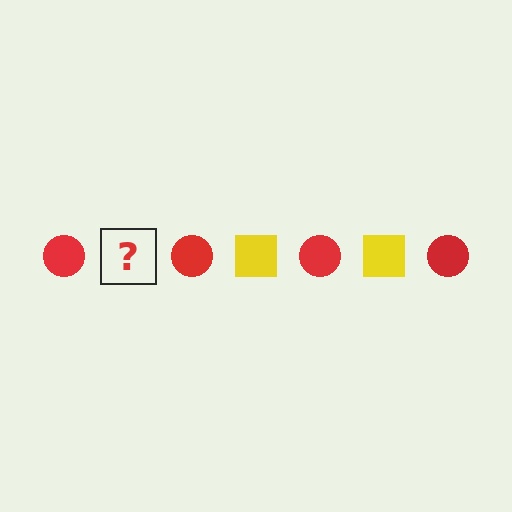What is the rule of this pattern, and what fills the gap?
The rule is that the pattern alternates between red circle and yellow square. The gap should be filled with a yellow square.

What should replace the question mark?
The question mark should be replaced with a yellow square.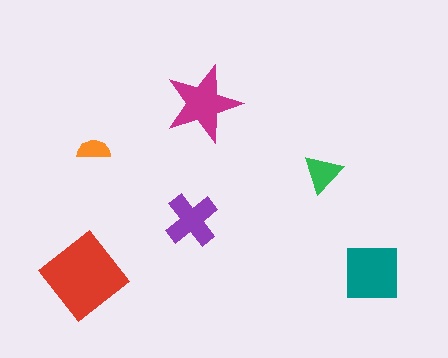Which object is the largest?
The red diamond.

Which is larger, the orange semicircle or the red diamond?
The red diamond.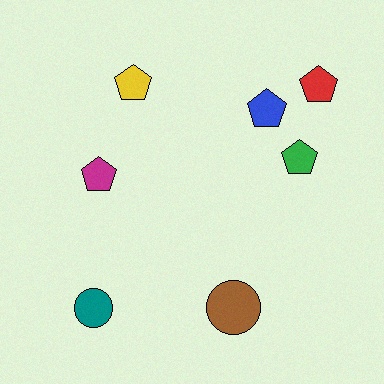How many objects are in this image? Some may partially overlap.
There are 7 objects.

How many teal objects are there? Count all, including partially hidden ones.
There is 1 teal object.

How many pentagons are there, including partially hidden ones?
There are 5 pentagons.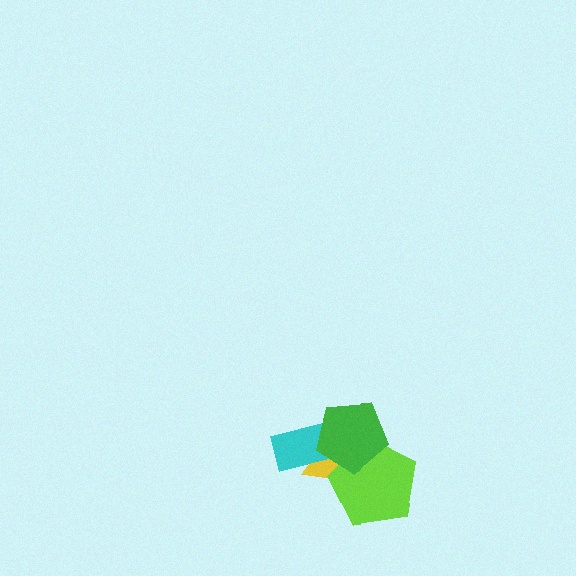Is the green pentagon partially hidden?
No, no other shape covers it.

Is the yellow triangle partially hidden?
Yes, it is partially covered by another shape.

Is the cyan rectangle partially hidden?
Yes, it is partially covered by another shape.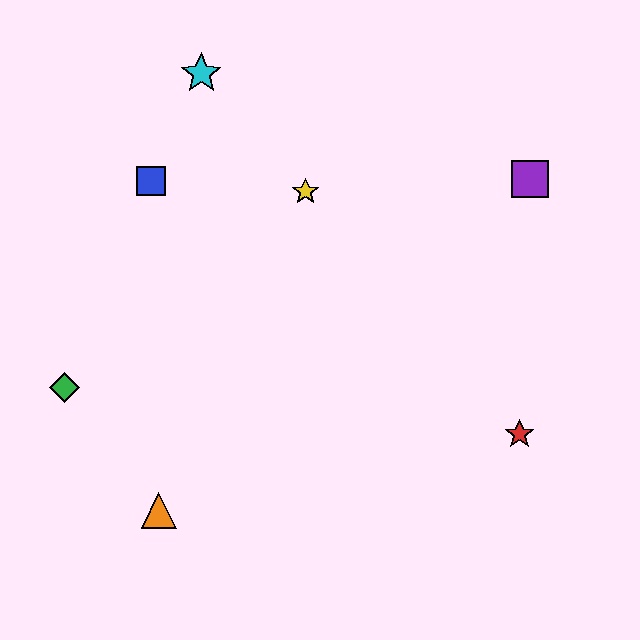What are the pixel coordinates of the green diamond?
The green diamond is at (65, 388).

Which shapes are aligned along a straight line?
The red star, the yellow star, the cyan star are aligned along a straight line.